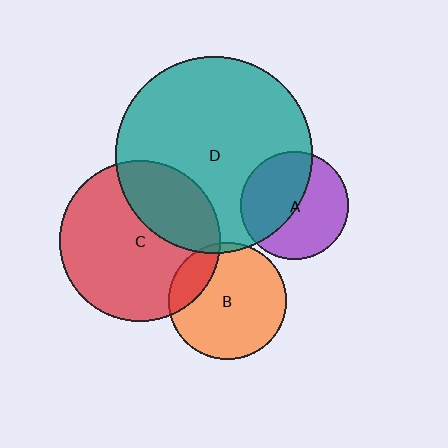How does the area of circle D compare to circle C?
Approximately 1.5 times.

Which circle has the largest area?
Circle D (teal).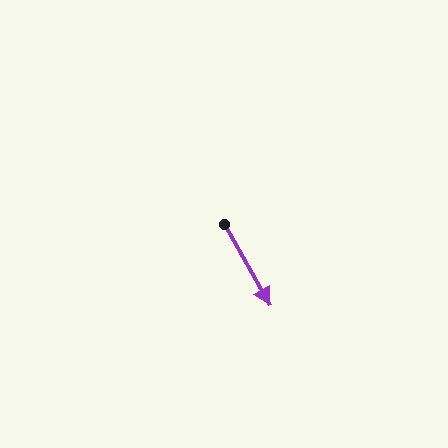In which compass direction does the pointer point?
Southeast.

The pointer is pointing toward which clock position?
Roughly 5 o'clock.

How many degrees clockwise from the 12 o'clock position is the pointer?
Approximately 151 degrees.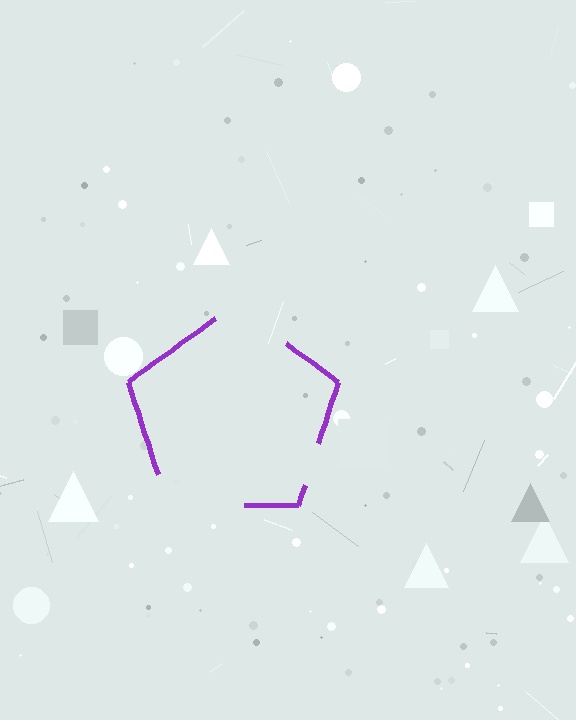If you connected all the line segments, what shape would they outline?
They would outline a pentagon.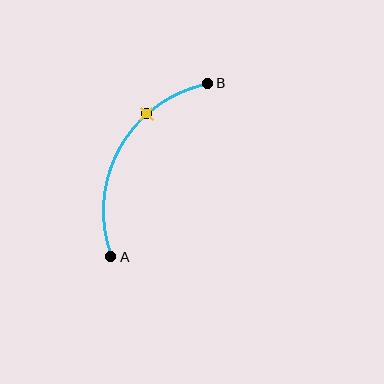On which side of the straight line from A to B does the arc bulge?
The arc bulges to the left of the straight line connecting A and B.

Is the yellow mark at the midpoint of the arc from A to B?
No. The yellow mark lies on the arc but is closer to endpoint B. The arc midpoint would be at the point on the curve equidistant along the arc from both A and B.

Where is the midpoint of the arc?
The arc midpoint is the point on the curve farthest from the straight line joining A and B. It sits to the left of that line.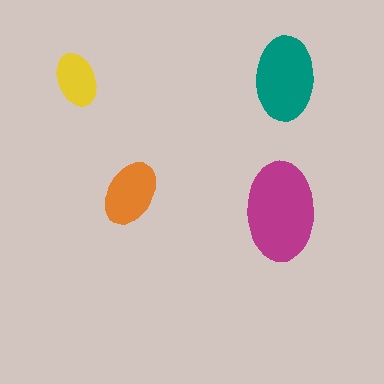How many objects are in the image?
There are 4 objects in the image.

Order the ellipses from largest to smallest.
the magenta one, the teal one, the orange one, the yellow one.